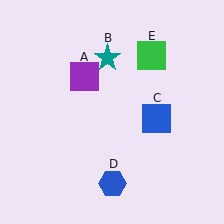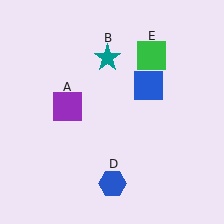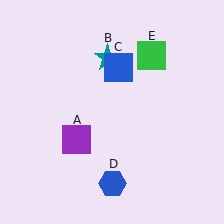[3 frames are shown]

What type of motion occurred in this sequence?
The purple square (object A), blue square (object C) rotated counterclockwise around the center of the scene.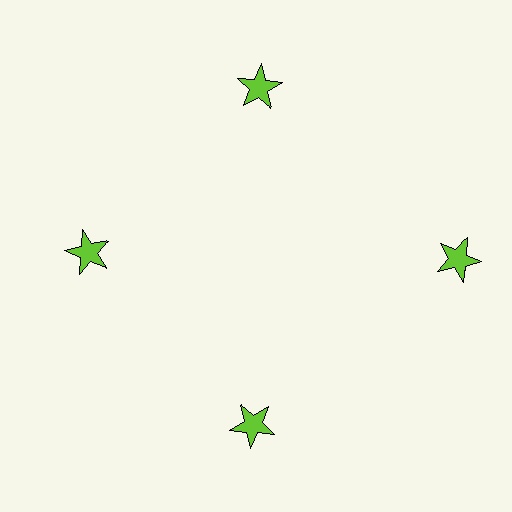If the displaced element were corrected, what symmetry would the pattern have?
It would have 4-fold rotational symmetry — the pattern would map onto itself every 90 degrees.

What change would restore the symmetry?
The symmetry would be restored by moving it inward, back onto the ring so that all 4 stars sit at equal angles and equal distance from the center.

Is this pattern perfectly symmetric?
No. The 4 lime stars are arranged in a ring, but one element near the 3 o'clock position is pushed outward from the center, breaking the 4-fold rotational symmetry.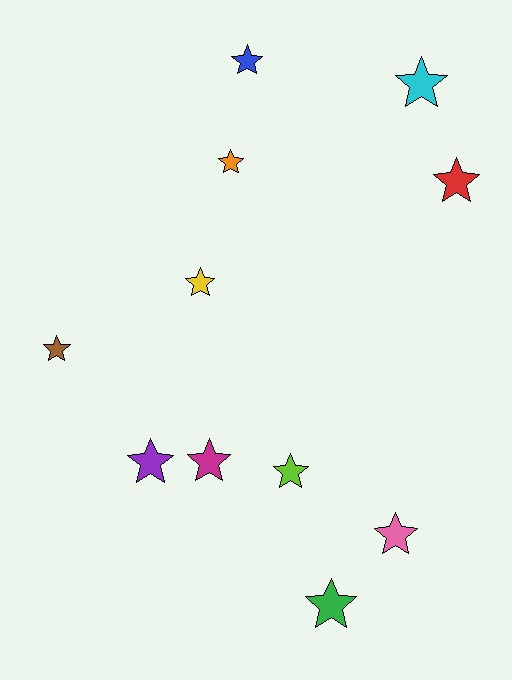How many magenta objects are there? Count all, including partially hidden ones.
There is 1 magenta object.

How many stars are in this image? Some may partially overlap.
There are 11 stars.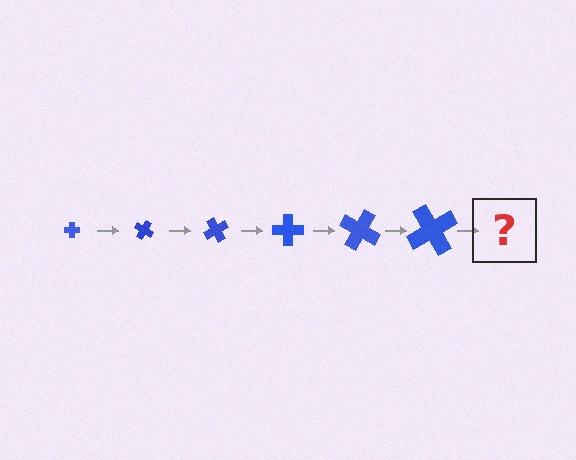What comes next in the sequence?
The next element should be a cross, larger than the previous one and rotated 180 degrees from the start.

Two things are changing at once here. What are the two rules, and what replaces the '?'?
The two rules are that the cross grows larger each step and it rotates 30 degrees each step. The '?' should be a cross, larger than the previous one and rotated 180 degrees from the start.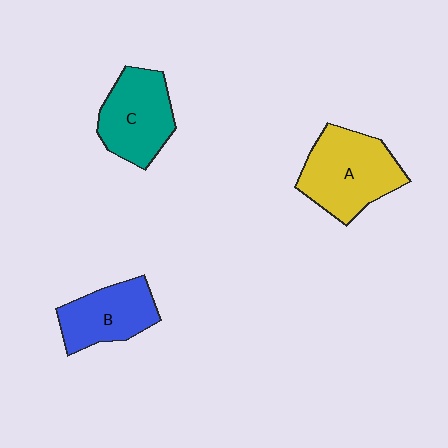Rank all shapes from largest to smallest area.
From largest to smallest: A (yellow), C (teal), B (blue).